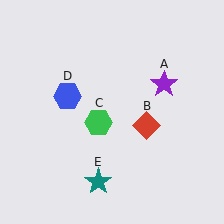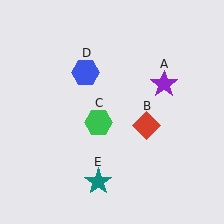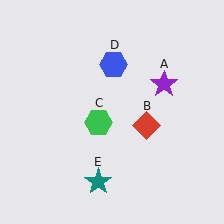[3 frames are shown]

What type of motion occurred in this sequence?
The blue hexagon (object D) rotated clockwise around the center of the scene.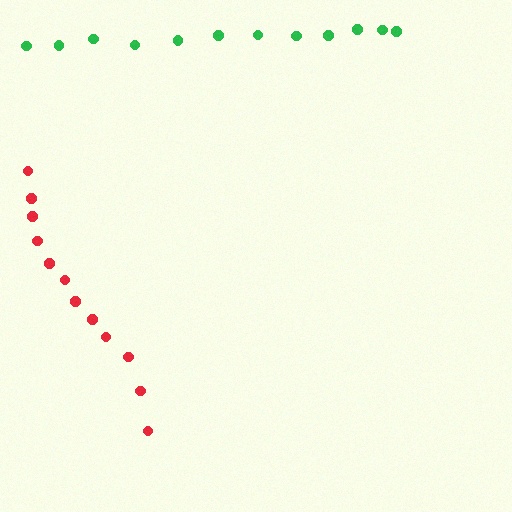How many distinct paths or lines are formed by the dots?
There are 2 distinct paths.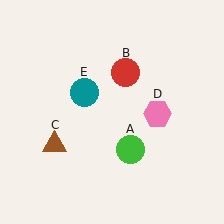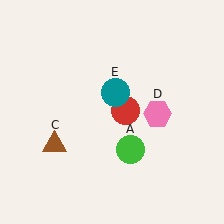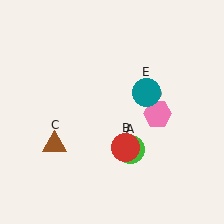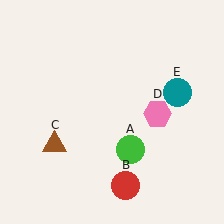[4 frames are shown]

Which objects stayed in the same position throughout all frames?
Green circle (object A) and brown triangle (object C) and pink hexagon (object D) remained stationary.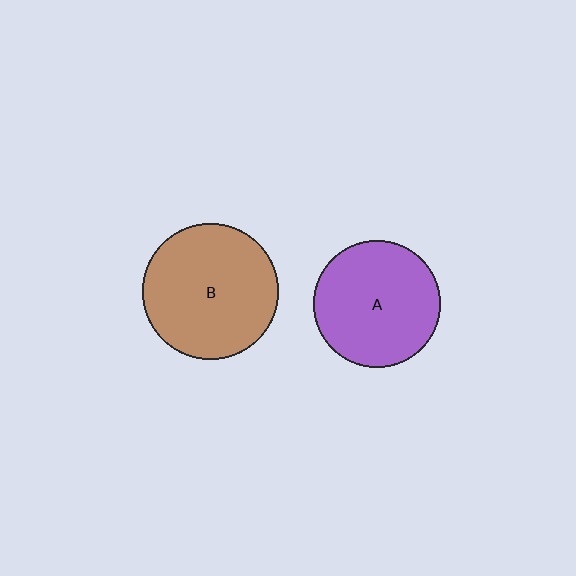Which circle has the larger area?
Circle B (brown).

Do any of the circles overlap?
No, none of the circles overlap.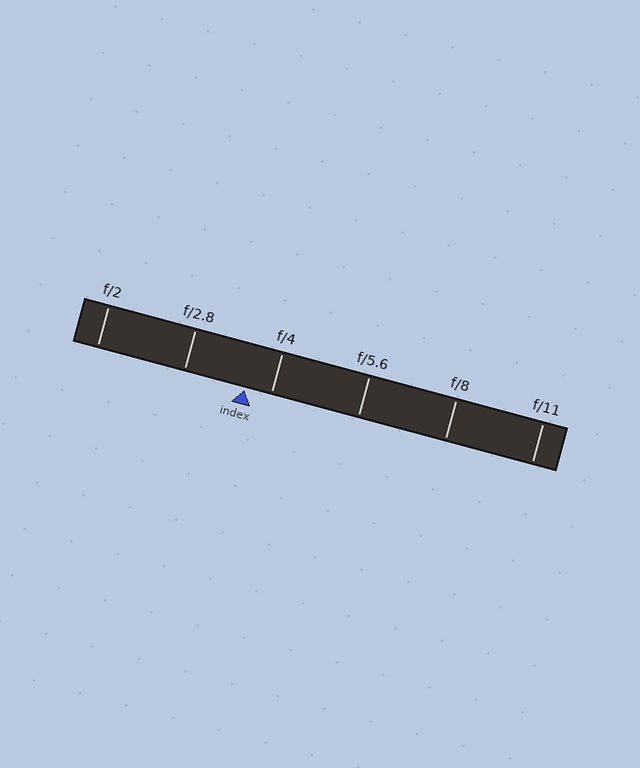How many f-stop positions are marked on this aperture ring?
There are 6 f-stop positions marked.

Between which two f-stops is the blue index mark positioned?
The index mark is between f/2.8 and f/4.